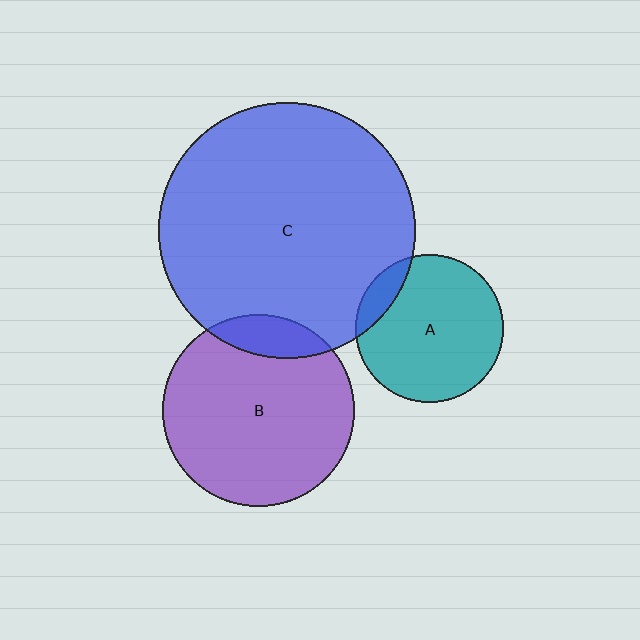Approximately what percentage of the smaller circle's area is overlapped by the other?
Approximately 10%.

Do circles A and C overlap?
Yes.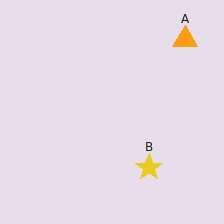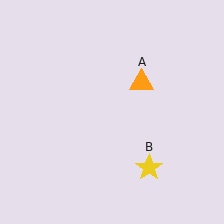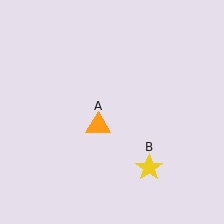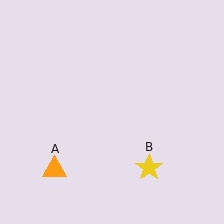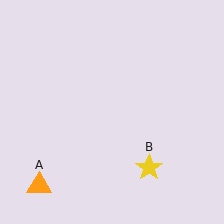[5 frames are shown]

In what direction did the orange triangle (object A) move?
The orange triangle (object A) moved down and to the left.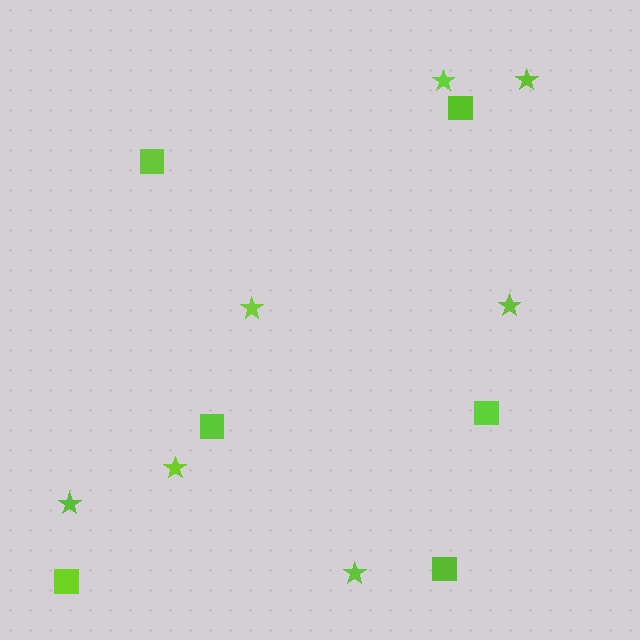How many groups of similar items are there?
There are 2 groups: one group of stars (7) and one group of squares (6).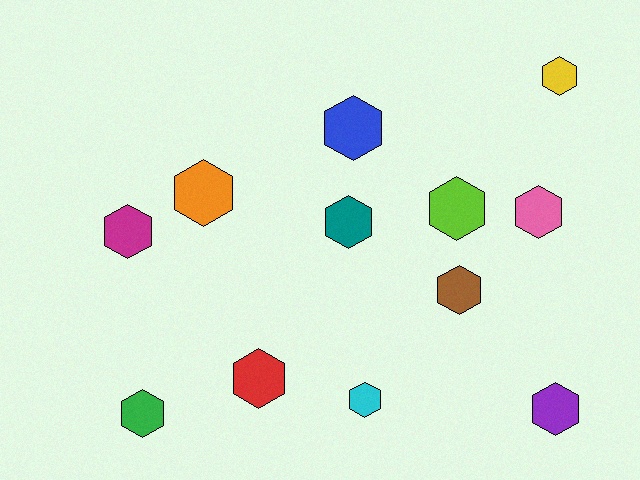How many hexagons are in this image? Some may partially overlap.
There are 12 hexagons.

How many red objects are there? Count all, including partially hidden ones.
There is 1 red object.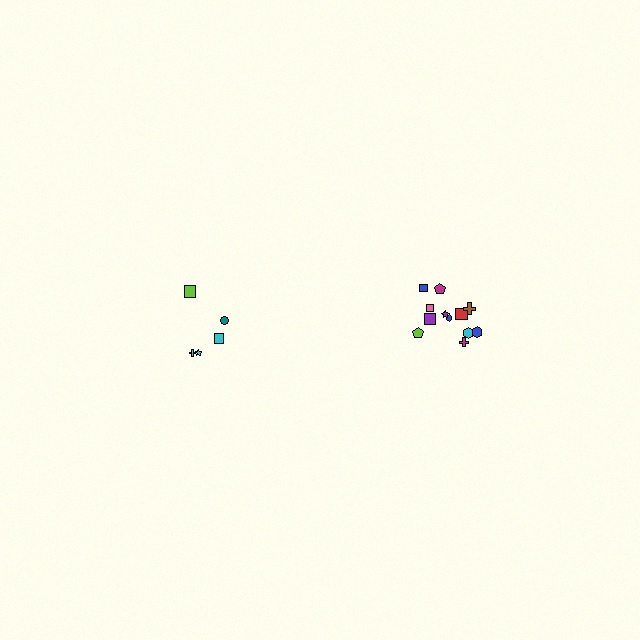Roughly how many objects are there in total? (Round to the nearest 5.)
Roughly 15 objects in total.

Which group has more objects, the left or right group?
The right group.